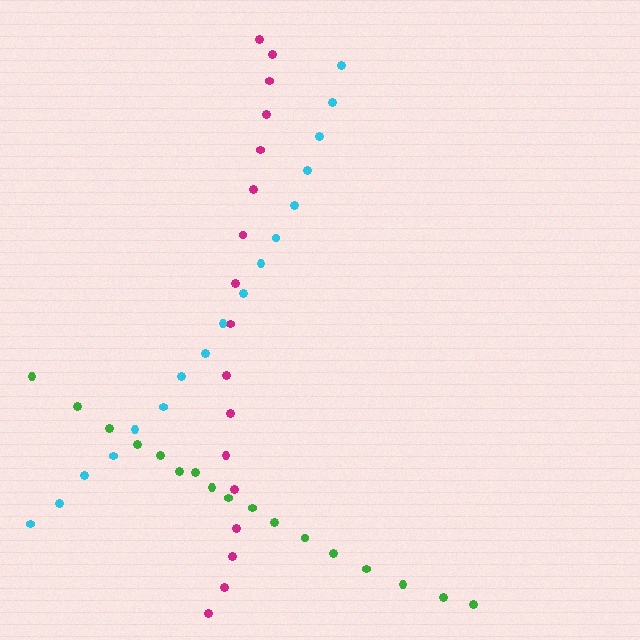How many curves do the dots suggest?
There are 3 distinct paths.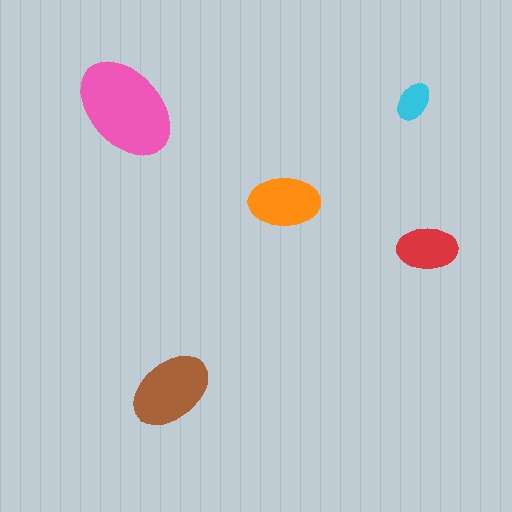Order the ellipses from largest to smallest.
the pink one, the brown one, the orange one, the red one, the cyan one.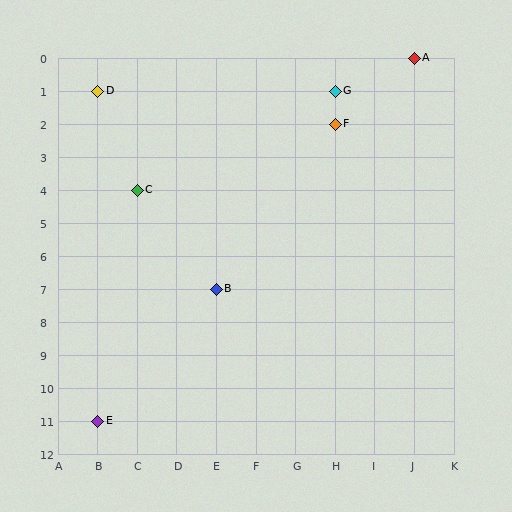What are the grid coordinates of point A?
Point A is at grid coordinates (J, 0).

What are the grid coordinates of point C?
Point C is at grid coordinates (C, 4).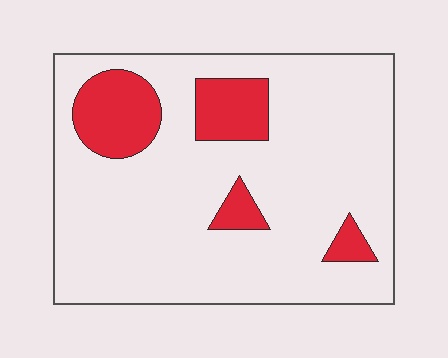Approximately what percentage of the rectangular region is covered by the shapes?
Approximately 15%.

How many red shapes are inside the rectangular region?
4.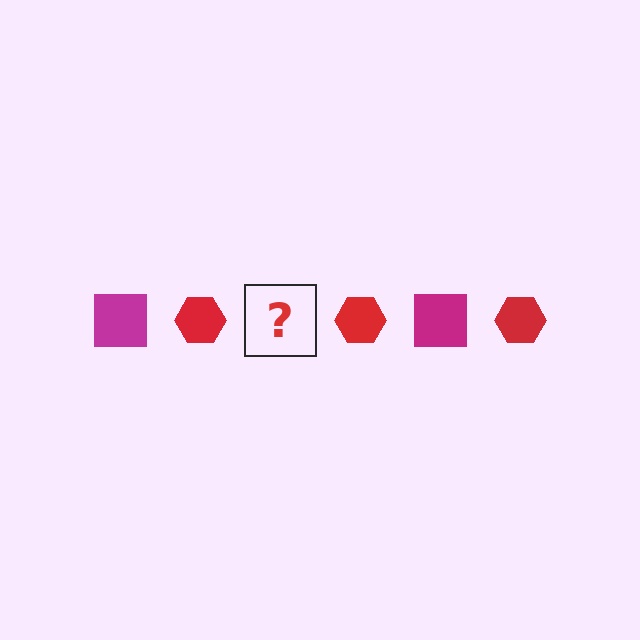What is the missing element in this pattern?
The missing element is a magenta square.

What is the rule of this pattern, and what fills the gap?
The rule is that the pattern alternates between magenta square and red hexagon. The gap should be filled with a magenta square.